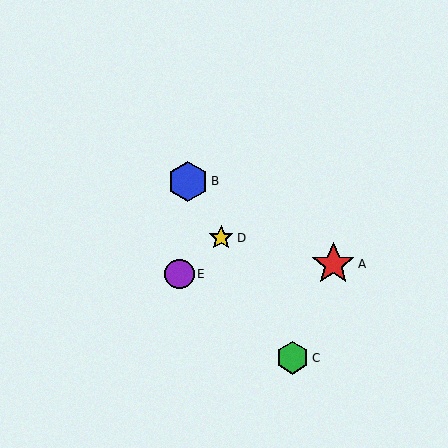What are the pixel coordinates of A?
Object A is at (333, 264).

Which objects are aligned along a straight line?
Objects B, C, D are aligned along a straight line.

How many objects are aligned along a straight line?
3 objects (B, C, D) are aligned along a straight line.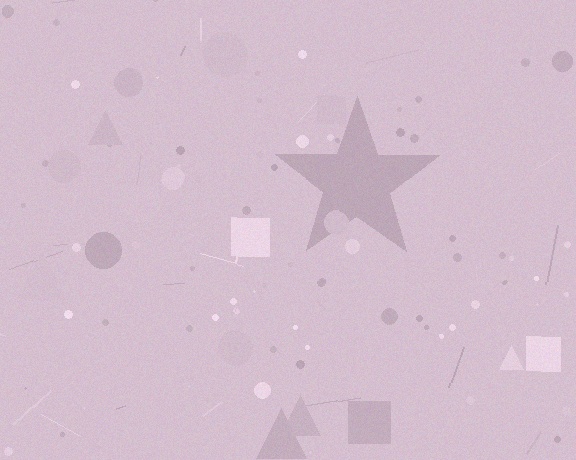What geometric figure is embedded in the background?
A star is embedded in the background.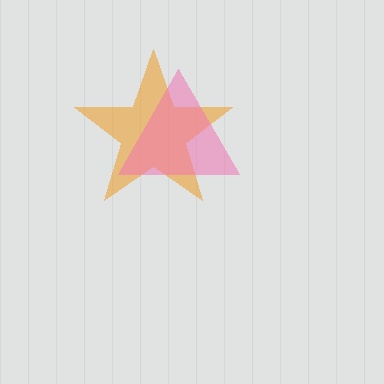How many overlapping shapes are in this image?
There are 2 overlapping shapes in the image.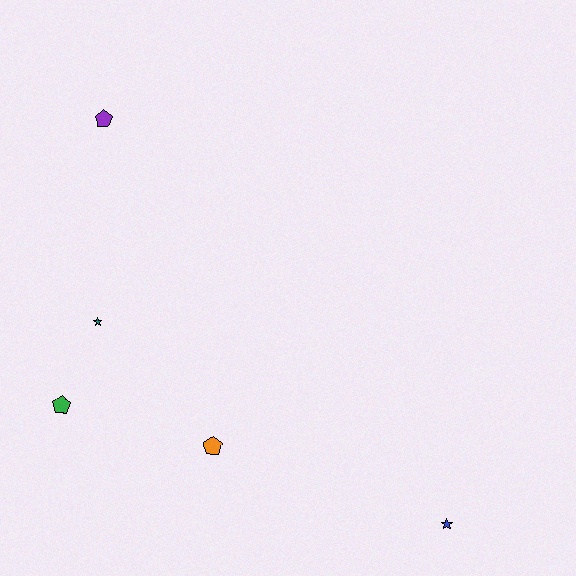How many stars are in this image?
There are 2 stars.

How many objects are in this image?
There are 5 objects.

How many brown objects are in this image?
There are no brown objects.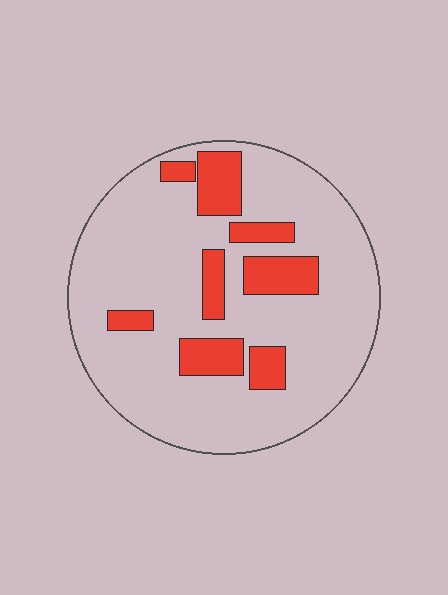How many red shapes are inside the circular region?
8.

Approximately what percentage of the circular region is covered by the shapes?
Approximately 20%.